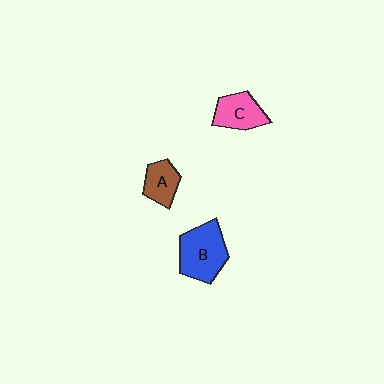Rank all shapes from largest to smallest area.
From largest to smallest: B (blue), C (pink), A (brown).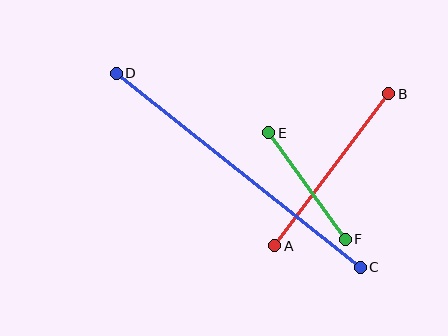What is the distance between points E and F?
The distance is approximately 131 pixels.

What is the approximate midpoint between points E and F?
The midpoint is at approximately (307, 186) pixels.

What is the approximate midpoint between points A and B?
The midpoint is at approximately (332, 170) pixels.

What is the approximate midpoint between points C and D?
The midpoint is at approximately (238, 170) pixels.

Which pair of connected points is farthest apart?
Points C and D are farthest apart.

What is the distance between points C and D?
The distance is approximately 312 pixels.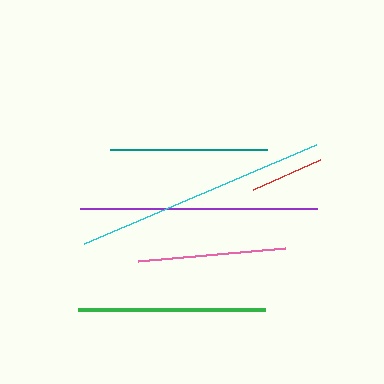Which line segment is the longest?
The cyan line is the longest at approximately 252 pixels.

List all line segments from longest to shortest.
From longest to shortest: cyan, purple, green, teal, pink, red.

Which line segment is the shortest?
The red line is the shortest at approximately 73 pixels.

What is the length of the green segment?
The green segment is approximately 187 pixels long.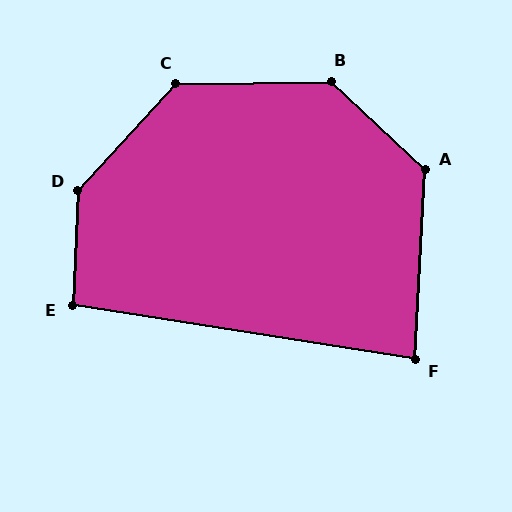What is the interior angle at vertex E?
Approximately 96 degrees (obtuse).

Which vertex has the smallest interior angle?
F, at approximately 84 degrees.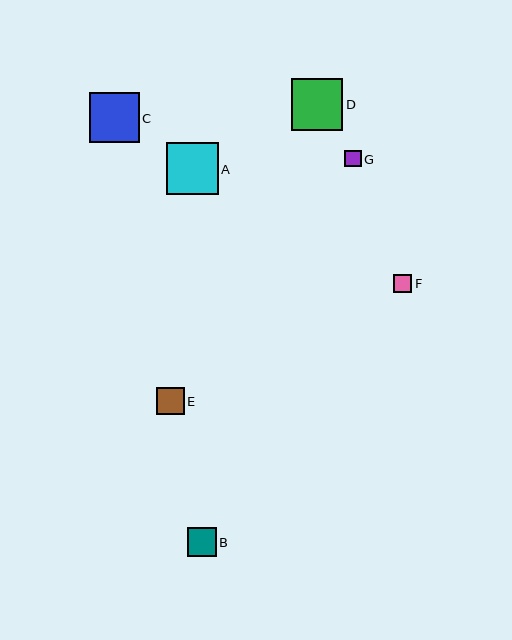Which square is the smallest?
Square G is the smallest with a size of approximately 16 pixels.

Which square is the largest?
Square A is the largest with a size of approximately 52 pixels.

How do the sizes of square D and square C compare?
Square D and square C are approximately the same size.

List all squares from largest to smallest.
From largest to smallest: A, D, C, B, E, F, G.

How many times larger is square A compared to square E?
Square A is approximately 1.9 times the size of square E.